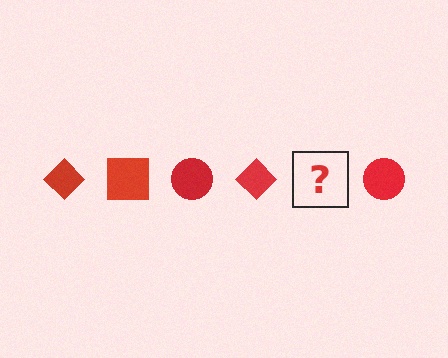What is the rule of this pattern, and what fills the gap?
The rule is that the pattern cycles through diamond, square, circle shapes in red. The gap should be filled with a red square.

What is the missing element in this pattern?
The missing element is a red square.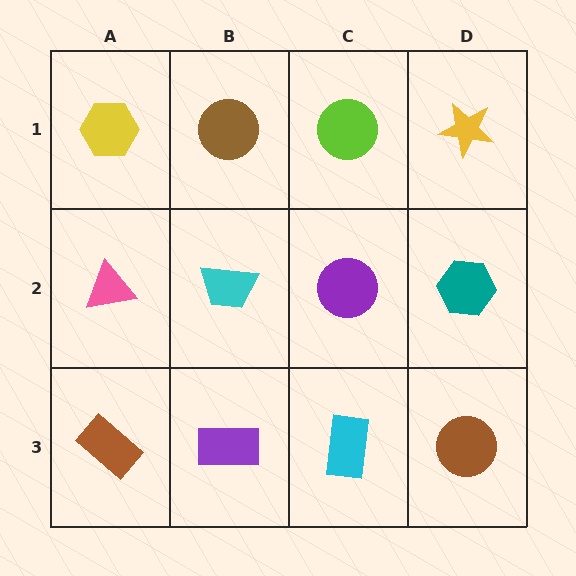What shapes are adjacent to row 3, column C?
A purple circle (row 2, column C), a purple rectangle (row 3, column B), a brown circle (row 3, column D).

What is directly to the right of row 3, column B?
A cyan rectangle.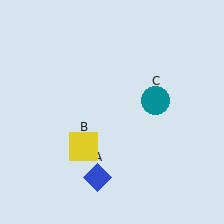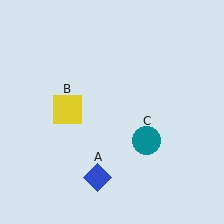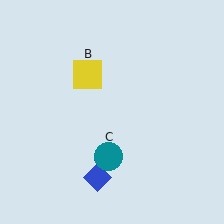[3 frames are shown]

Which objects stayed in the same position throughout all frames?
Blue diamond (object A) remained stationary.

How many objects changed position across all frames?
2 objects changed position: yellow square (object B), teal circle (object C).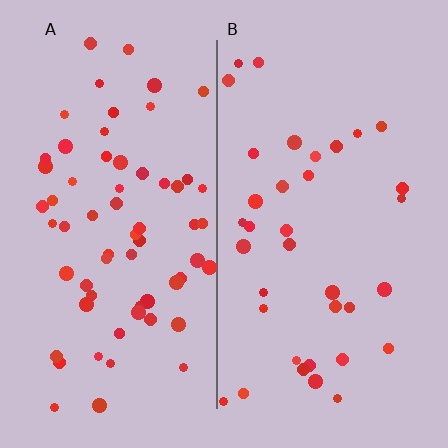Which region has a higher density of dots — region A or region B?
A (the left).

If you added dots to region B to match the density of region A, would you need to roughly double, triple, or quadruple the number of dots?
Approximately double.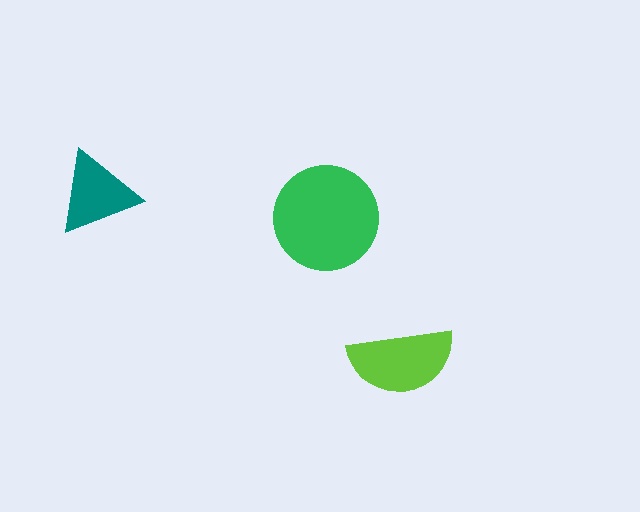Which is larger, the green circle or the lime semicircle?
The green circle.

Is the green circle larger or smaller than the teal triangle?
Larger.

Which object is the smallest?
The teal triangle.